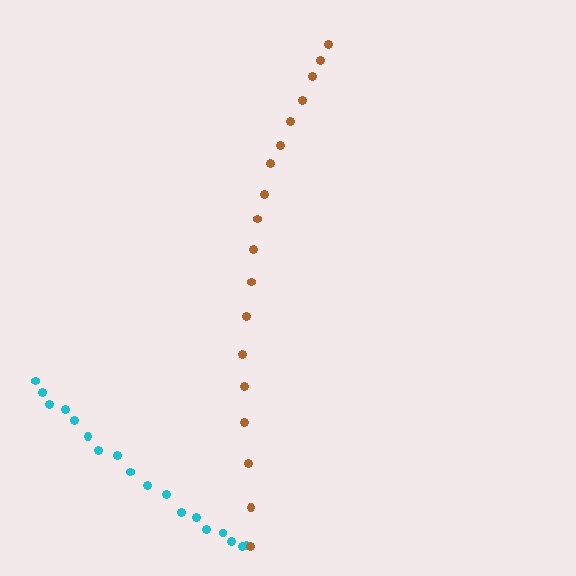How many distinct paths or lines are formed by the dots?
There are 2 distinct paths.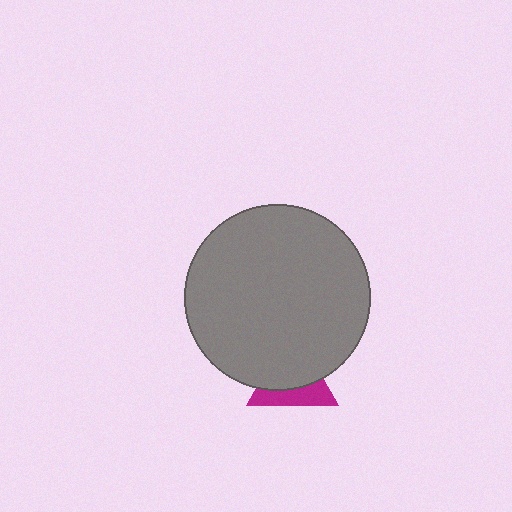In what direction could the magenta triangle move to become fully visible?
The magenta triangle could move down. That would shift it out from behind the gray circle entirely.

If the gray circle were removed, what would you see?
You would see the complete magenta triangle.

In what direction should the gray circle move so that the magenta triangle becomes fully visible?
The gray circle should move up. That is the shortest direction to clear the overlap and leave the magenta triangle fully visible.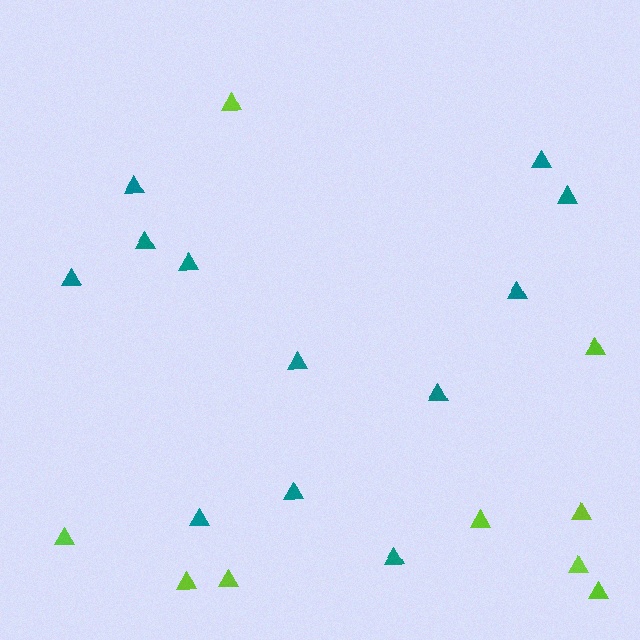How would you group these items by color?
There are 2 groups: one group of lime triangles (9) and one group of teal triangles (12).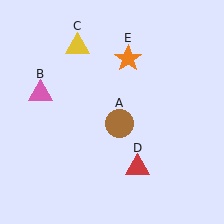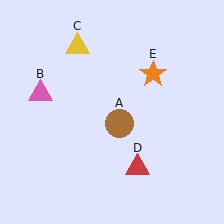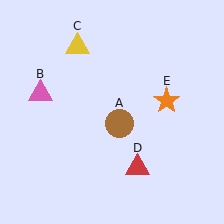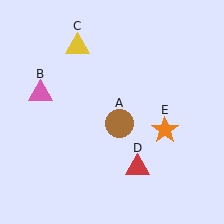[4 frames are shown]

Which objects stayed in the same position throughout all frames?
Brown circle (object A) and pink triangle (object B) and yellow triangle (object C) and red triangle (object D) remained stationary.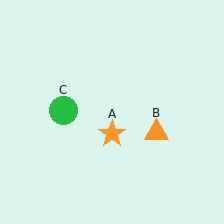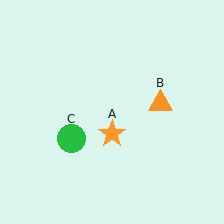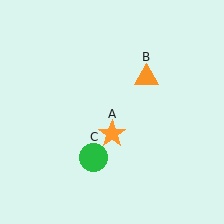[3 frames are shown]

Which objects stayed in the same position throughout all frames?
Orange star (object A) remained stationary.